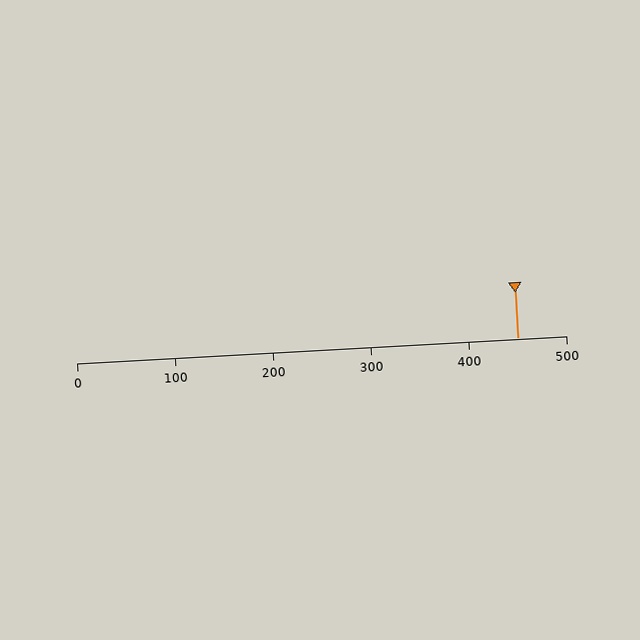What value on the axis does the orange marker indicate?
The marker indicates approximately 450.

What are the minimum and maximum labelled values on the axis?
The axis runs from 0 to 500.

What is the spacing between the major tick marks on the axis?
The major ticks are spaced 100 apart.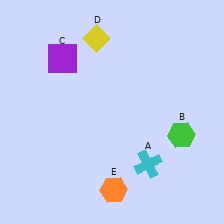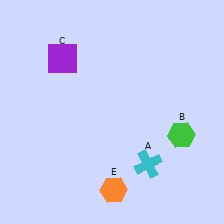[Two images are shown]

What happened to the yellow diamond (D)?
The yellow diamond (D) was removed in Image 2. It was in the top-left area of Image 1.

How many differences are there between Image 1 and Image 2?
There is 1 difference between the two images.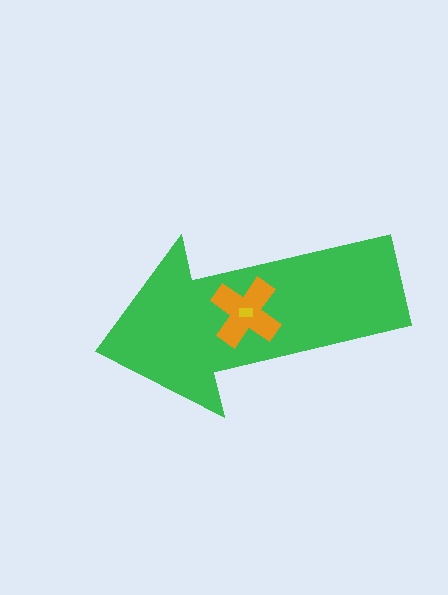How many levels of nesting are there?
3.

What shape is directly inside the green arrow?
The orange cross.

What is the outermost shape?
The green arrow.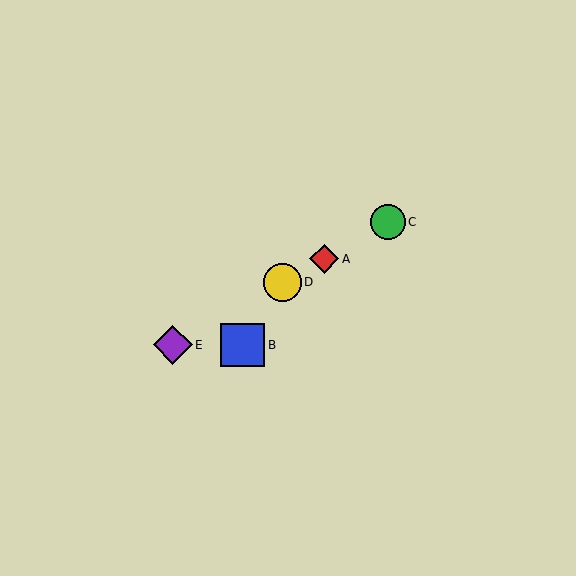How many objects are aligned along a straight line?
4 objects (A, C, D, E) are aligned along a straight line.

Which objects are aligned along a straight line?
Objects A, C, D, E are aligned along a straight line.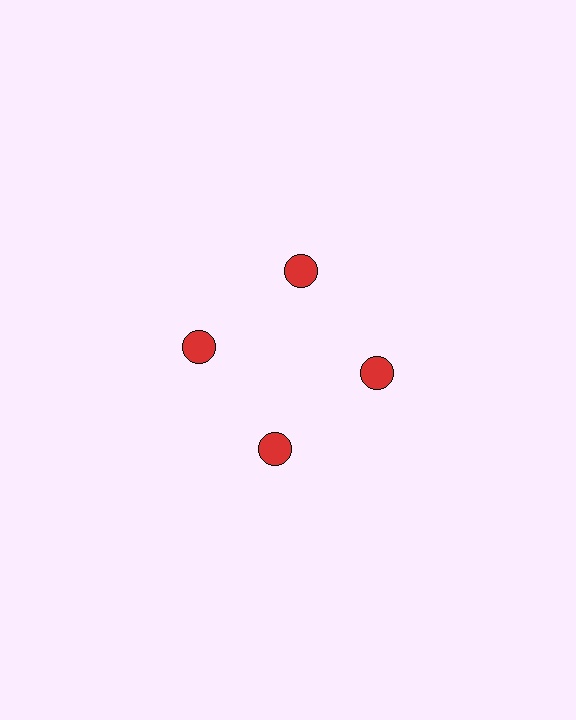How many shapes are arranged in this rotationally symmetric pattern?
There are 4 shapes, arranged in 4 groups of 1.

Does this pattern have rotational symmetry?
Yes, this pattern has 4-fold rotational symmetry. It looks the same after rotating 90 degrees around the center.